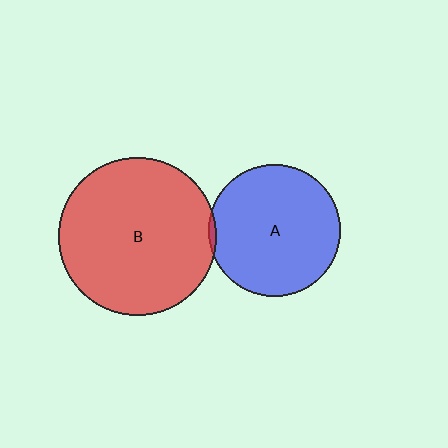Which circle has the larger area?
Circle B (red).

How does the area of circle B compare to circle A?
Approximately 1.4 times.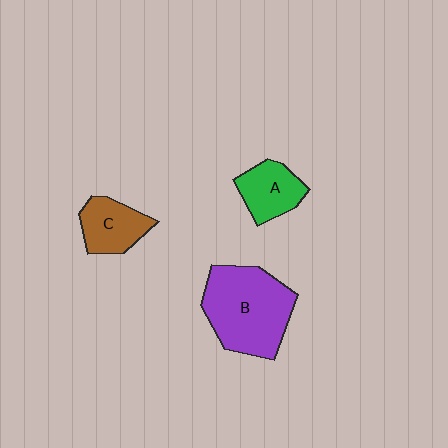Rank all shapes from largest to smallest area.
From largest to smallest: B (purple), C (brown), A (green).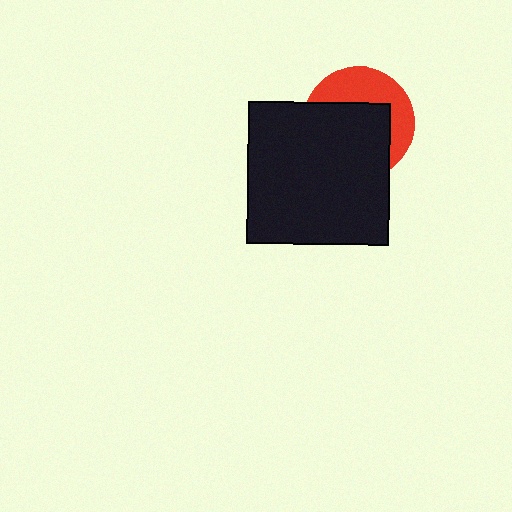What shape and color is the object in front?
The object in front is a black square.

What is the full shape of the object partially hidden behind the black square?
The partially hidden object is a red circle.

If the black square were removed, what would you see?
You would see the complete red circle.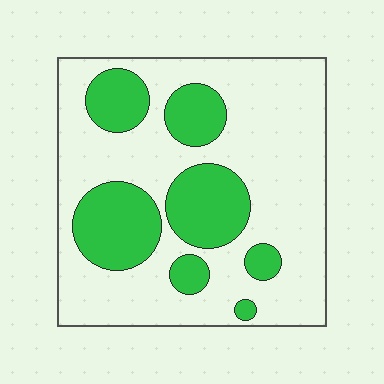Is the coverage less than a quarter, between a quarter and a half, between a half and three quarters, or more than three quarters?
Between a quarter and a half.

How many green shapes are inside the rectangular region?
7.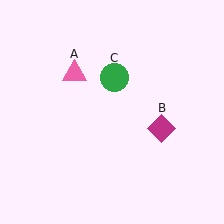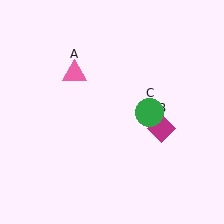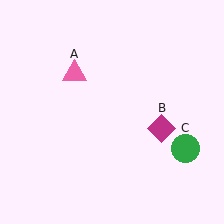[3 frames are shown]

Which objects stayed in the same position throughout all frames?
Pink triangle (object A) and magenta diamond (object B) remained stationary.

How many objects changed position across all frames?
1 object changed position: green circle (object C).